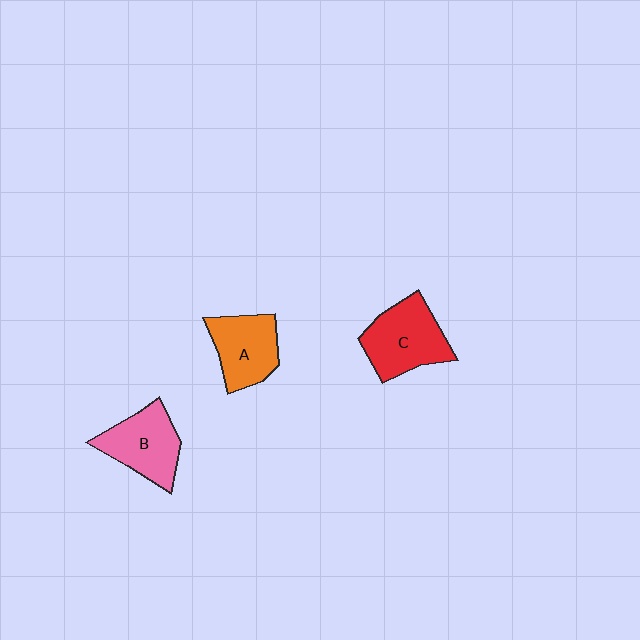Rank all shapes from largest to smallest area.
From largest to smallest: C (red), B (pink), A (orange).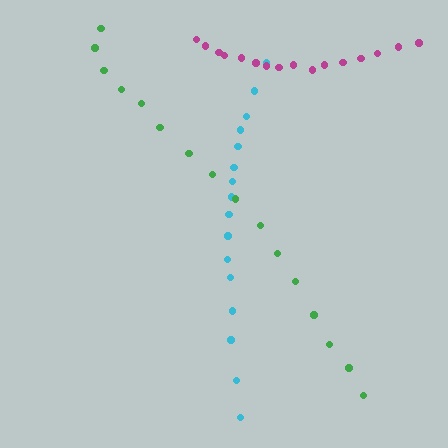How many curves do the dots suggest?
There are 3 distinct paths.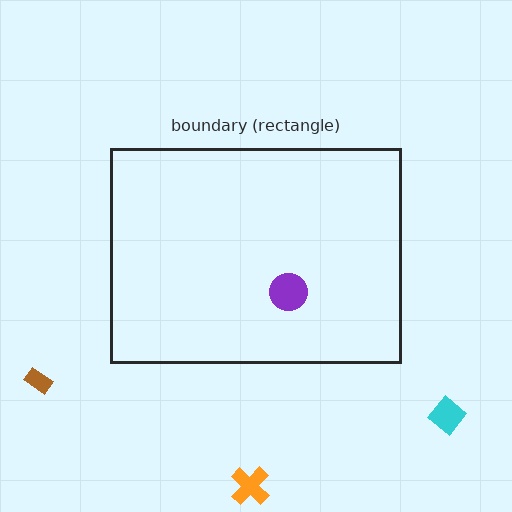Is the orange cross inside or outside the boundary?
Outside.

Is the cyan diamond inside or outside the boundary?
Outside.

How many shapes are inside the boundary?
1 inside, 3 outside.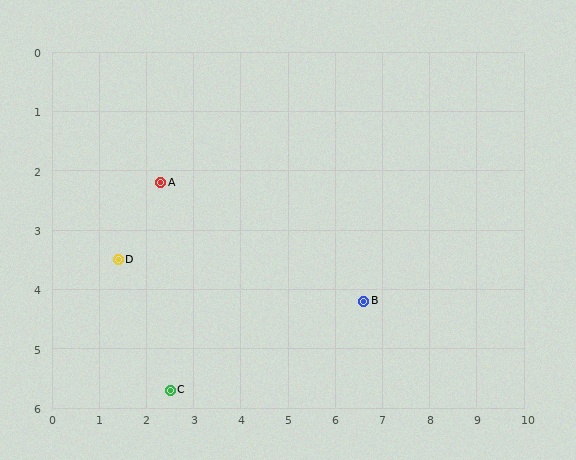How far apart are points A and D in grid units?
Points A and D are about 1.6 grid units apart.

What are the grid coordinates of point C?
Point C is at approximately (2.5, 5.7).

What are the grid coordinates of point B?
Point B is at approximately (6.6, 4.2).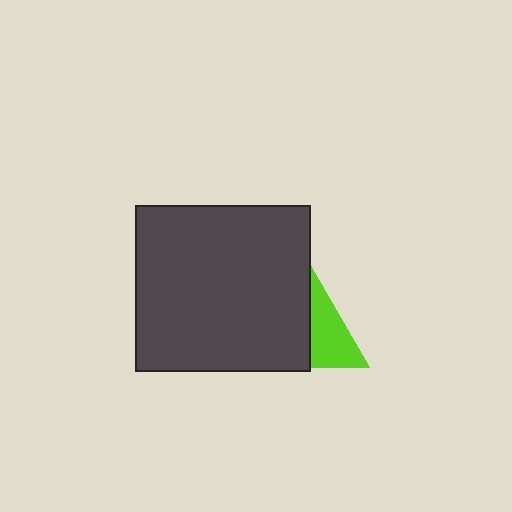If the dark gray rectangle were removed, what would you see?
You would see the complete lime triangle.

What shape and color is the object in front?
The object in front is a dark gray rectangle.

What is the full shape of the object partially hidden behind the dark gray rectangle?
The partially hidden object is a lime triangle.